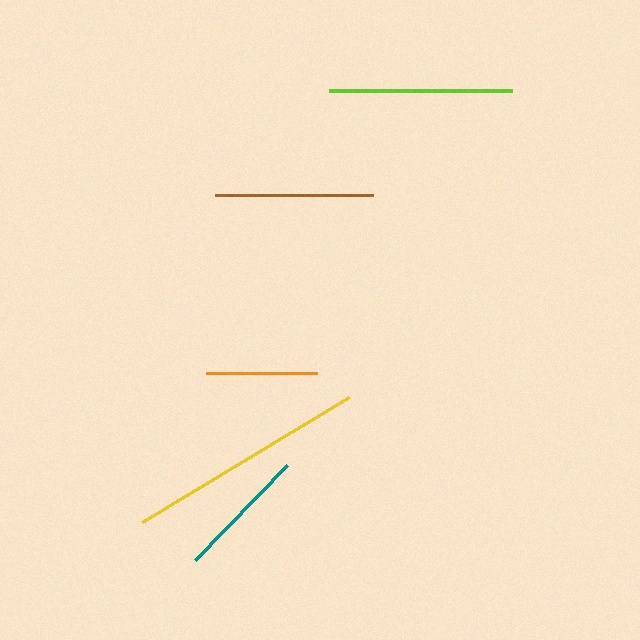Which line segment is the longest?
The yellow line is the longest at approximately 241 pixels.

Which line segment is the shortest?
The orange line is the shortest at approximately 111 pixels.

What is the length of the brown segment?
The brown segment is approximately 158 pixels long.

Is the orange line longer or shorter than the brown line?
The brown line is longer than the orange line.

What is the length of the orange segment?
The orange segment is approximately 111 pixels long.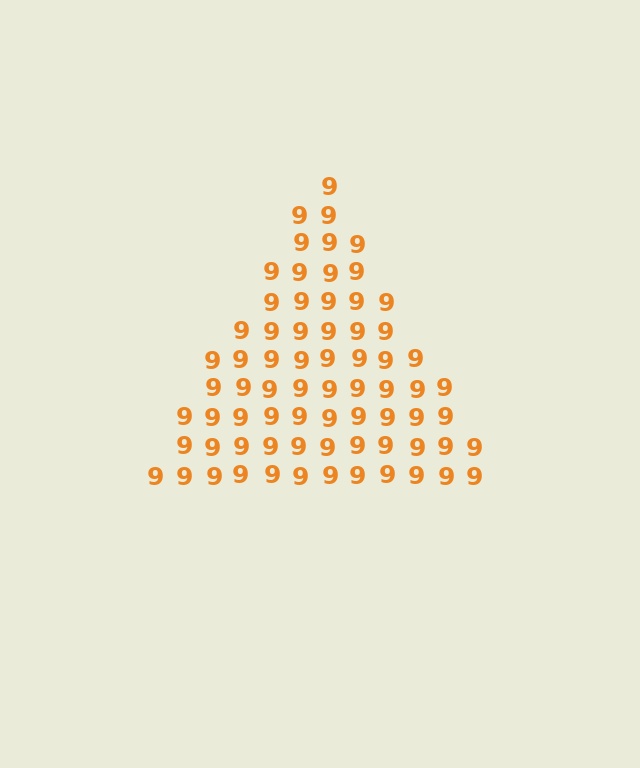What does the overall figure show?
The overall figure shows a triangle.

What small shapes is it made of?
It is made of small digit 9's.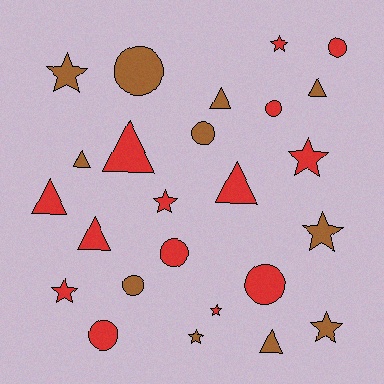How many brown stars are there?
There are 4 brown stars.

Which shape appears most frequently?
Star, with 9 objects.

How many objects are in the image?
There are 25 objects.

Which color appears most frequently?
Red, with 14 objects.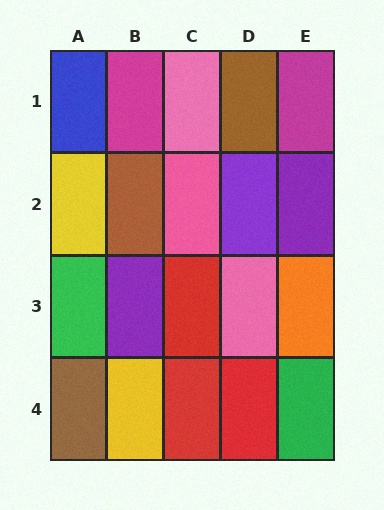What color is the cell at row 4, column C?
Red.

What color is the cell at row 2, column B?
Brown.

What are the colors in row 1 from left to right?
Blue, magenta, pink, brown, magenta.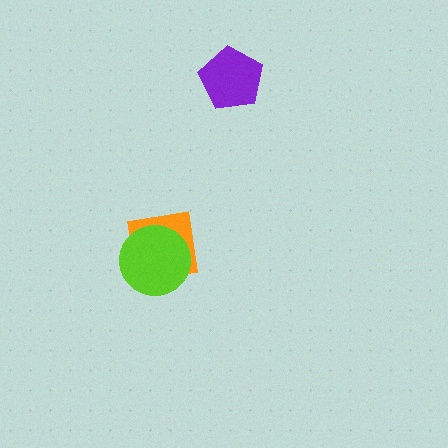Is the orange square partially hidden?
Yes, it is partially covered by another shape.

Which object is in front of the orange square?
The lime circle is in front of the orange square.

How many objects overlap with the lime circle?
1 object overlaps with the lime circle.